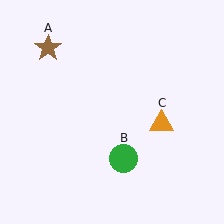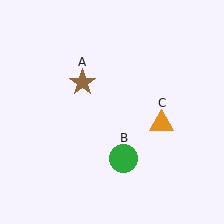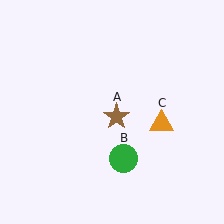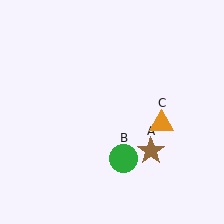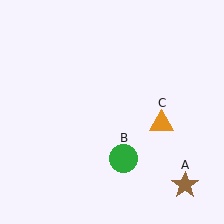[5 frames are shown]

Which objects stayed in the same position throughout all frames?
Green circle (object B) and orange triangle (object C) remained stationary.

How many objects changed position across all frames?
1 object changed position: brown star (object A).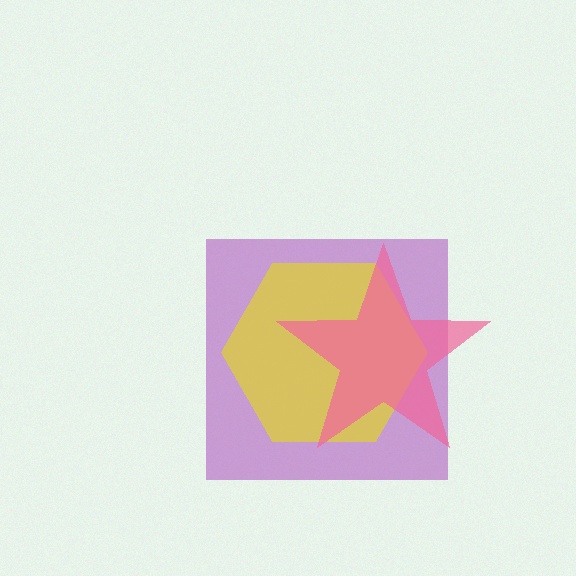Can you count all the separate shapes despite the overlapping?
Yes, there are 3 separate shapes.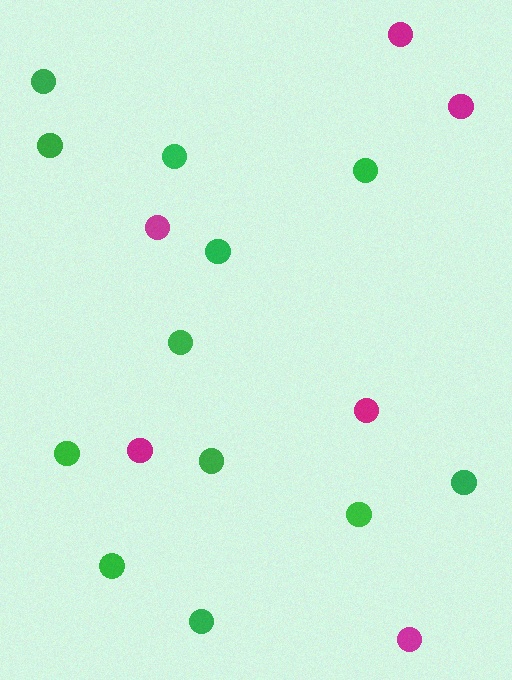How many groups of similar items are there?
There are 2 groups: one group of magenta circles (6) and one group of green circles (12).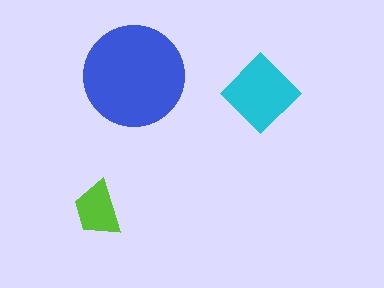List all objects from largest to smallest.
The blue circle, the cyan diamond, the lime trapezoid.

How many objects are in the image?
There are 3 objects in the image.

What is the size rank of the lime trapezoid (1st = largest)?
3rd.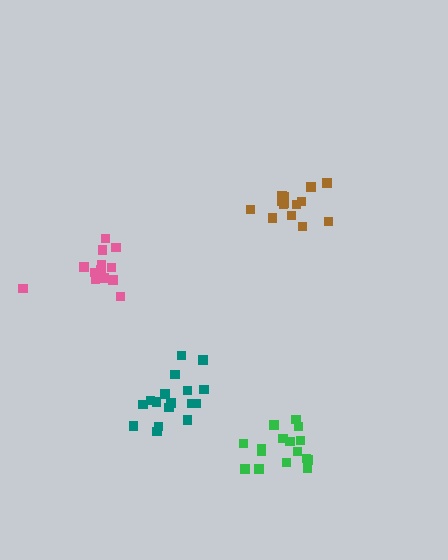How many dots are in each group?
Group 1: 14 dots, Group 2: 16 dots, Group 3: 17 dots, Group 4: 14 dots (61 total).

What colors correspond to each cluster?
The clusters are colored: pink, green, teal, brown.